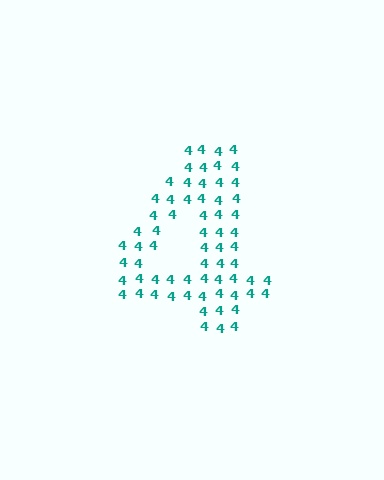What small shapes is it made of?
It is made of small digit 4's.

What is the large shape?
The large shape is the digit 4.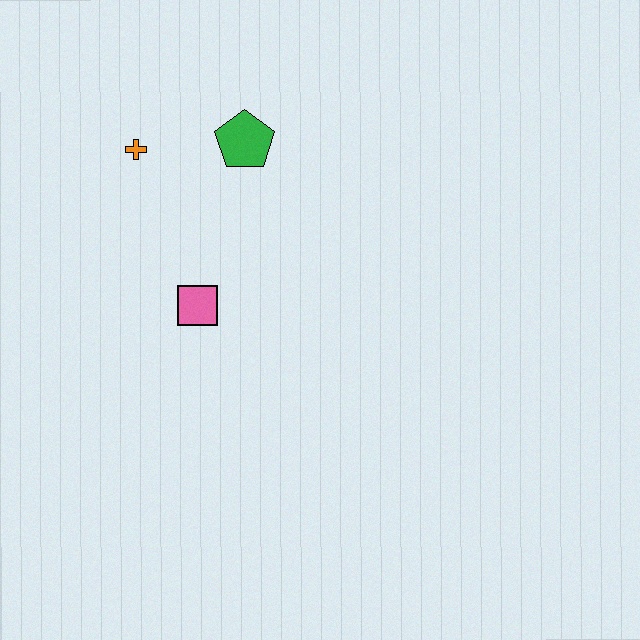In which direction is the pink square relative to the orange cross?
The pink square is below the orange cross.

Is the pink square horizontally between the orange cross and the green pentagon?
Yes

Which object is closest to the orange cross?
The green pentagon is closest to the orange cross.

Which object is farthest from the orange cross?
The pink square is farthest from the orange cross.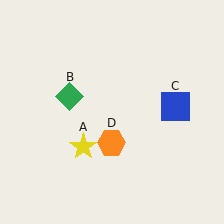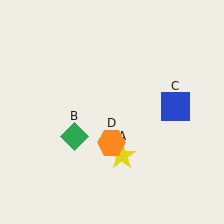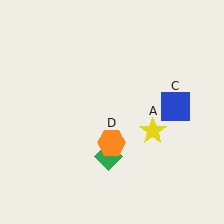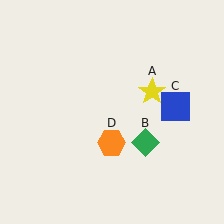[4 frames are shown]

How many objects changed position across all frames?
2 objects changed position: yellow star (object A), green diamond (object B).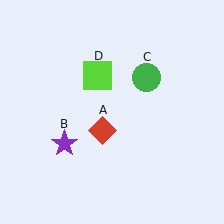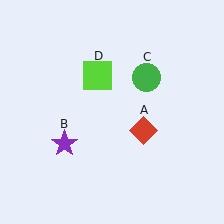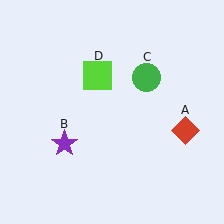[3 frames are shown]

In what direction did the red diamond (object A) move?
The red diamond (object A) moved right.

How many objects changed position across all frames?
1 object changed position: red diamond (object A).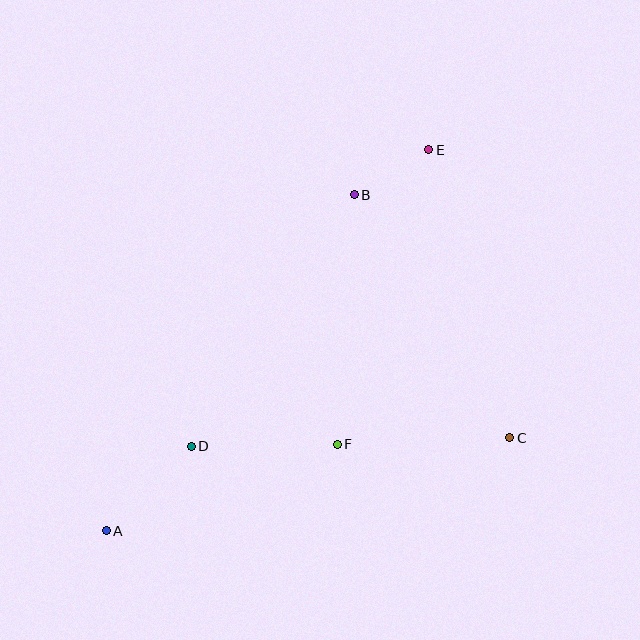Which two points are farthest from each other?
Points A and E are farthest from each other.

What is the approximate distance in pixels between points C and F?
The distance between C and F is approximately 173 pixels.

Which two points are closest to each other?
Points B and E are closest to each other.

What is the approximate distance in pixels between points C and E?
The distance between C and E is approximately 299 pixels.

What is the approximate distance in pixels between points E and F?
The distance between E and F is approximately 308 pixels.